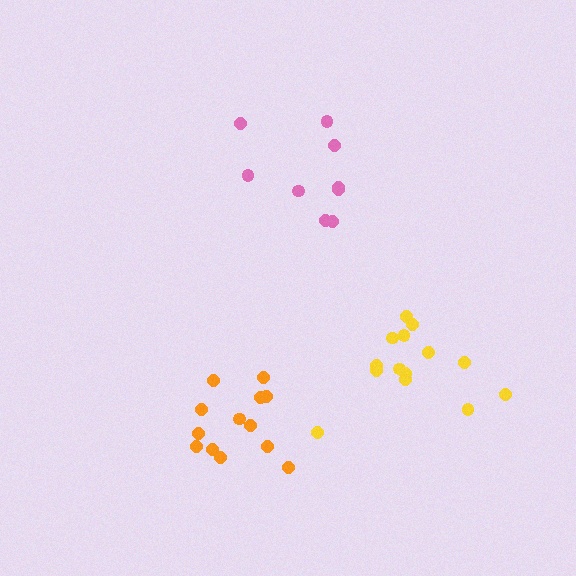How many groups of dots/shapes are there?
There are 3 groups.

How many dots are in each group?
Group 1: 9 dots, Group 2: 14 dots, Group 3: 13 dots (36 total).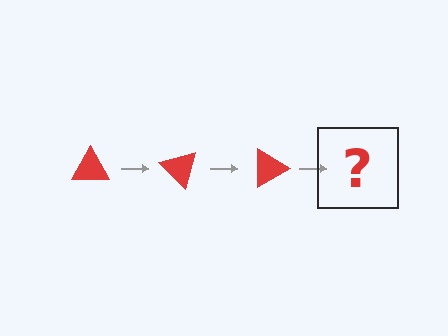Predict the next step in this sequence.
The next step is a red triangle rotated 135 degrees.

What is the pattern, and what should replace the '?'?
The pattern is that the triangle rotates 45 degrees each step. The '?' should be a red triangle rotated 135 degrees.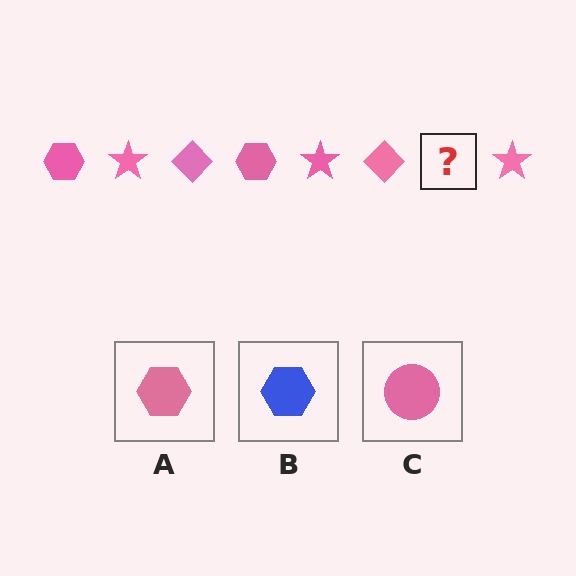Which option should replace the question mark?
Option A.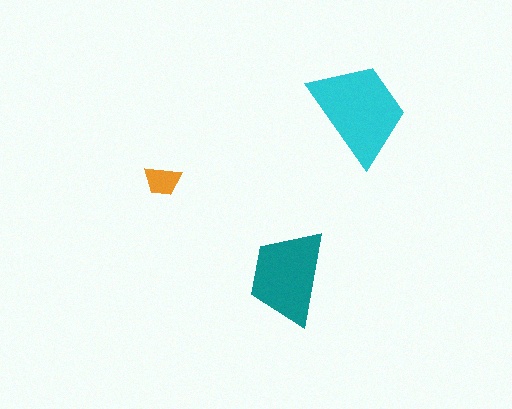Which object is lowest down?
The teal trapezoid is bottommost.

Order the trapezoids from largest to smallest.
the cyan one, the teal one, the orange one.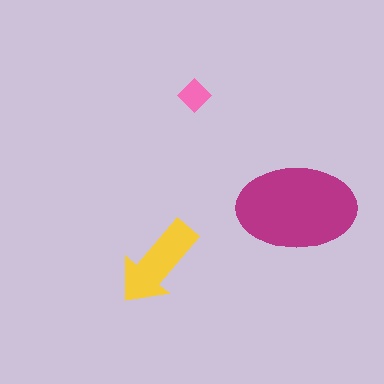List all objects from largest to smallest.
The magenta ellipse, the yellow arrow, the pink diamond.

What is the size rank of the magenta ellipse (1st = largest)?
1st.